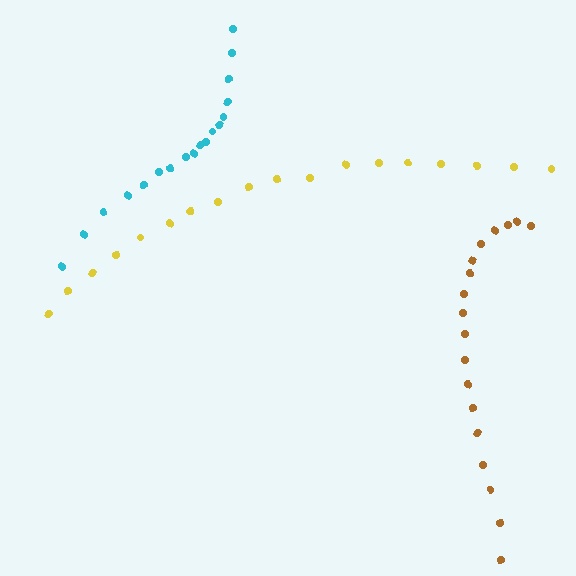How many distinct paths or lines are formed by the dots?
There are 3 distinct paths.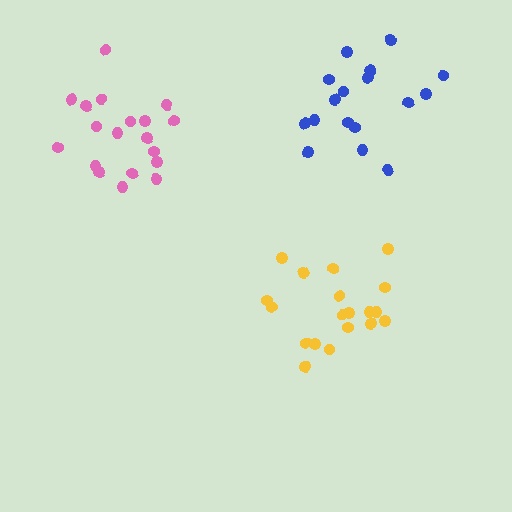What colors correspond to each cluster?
The clusters are colored: yellow, blue, pink.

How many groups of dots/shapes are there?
There are 3 groups.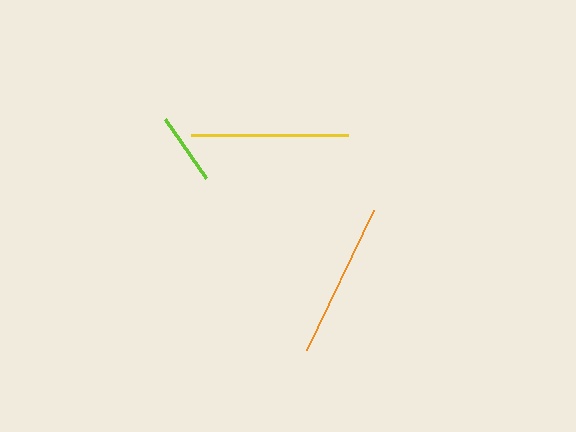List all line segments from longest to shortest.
From longest to shortest: yellow, orange, lime.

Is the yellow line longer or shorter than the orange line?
The yellow line is longer than the orange line.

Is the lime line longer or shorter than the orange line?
The orange line is longer than the lime line.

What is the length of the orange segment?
The orange segment is approximately 155 pixels long.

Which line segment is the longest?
The yellow line is the longest at approximately 157 pixels.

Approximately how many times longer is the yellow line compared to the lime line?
The yellow line is approximately 2.2 times the length of the lime line.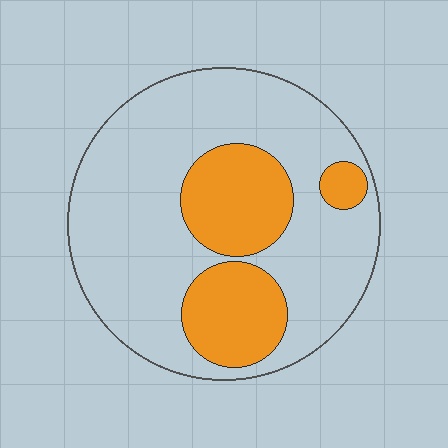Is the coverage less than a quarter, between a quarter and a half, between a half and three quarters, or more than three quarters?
Between a quarter and a half.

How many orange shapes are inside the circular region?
3.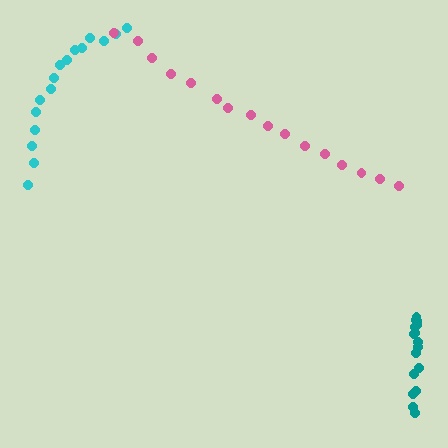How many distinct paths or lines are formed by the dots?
There are 3 distinct paths.